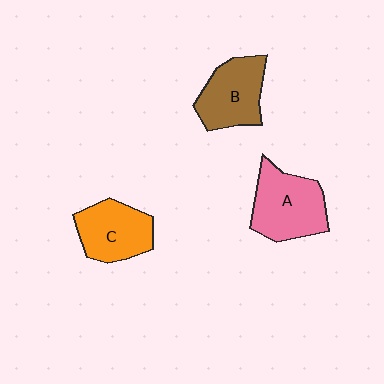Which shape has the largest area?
Shape A (pink).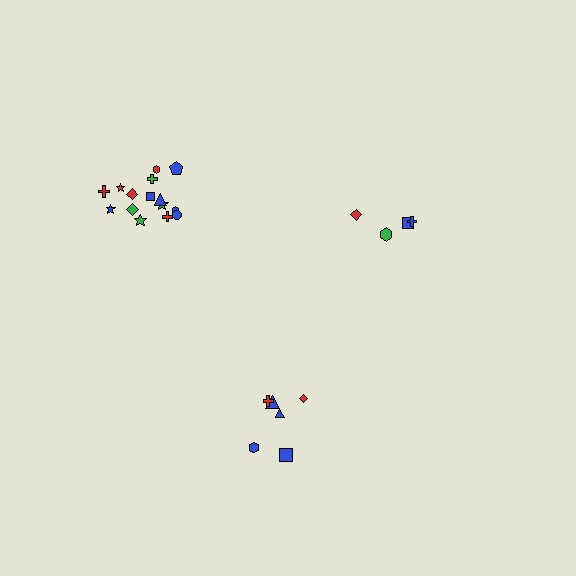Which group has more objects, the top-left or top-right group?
The top-left group.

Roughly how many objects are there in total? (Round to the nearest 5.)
Roughly 25 objects in total.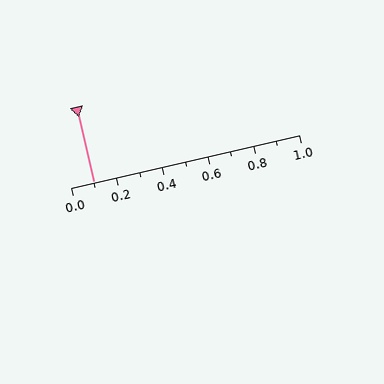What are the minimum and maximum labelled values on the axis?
The axis runs from 0.0 to 1.0.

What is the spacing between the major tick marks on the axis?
The major ticks are spaced 0.2 apart.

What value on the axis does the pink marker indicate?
The marker indicates approximately 0.1.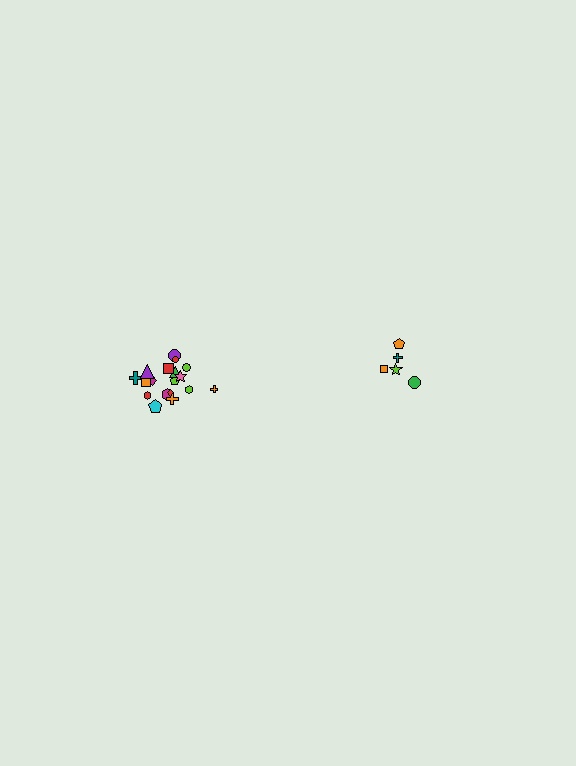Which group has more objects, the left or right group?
The left group.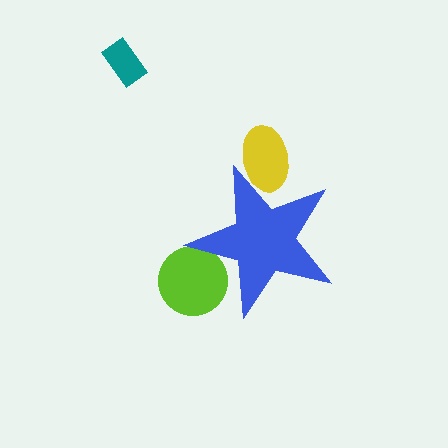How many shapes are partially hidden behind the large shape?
2 shapes are partially hidden.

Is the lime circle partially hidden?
Yes, the lime circle is partially hidden behind the blue star.